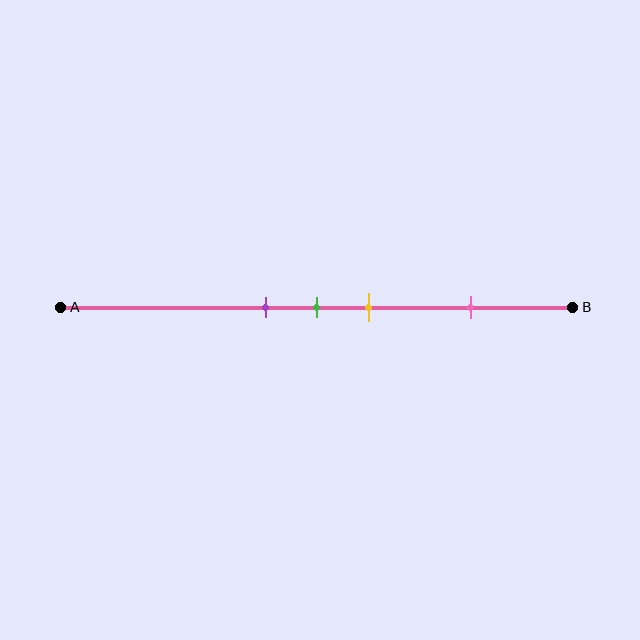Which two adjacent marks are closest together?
The purple and green marks are the closest adjacent pair.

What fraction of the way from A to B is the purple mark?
The purple mark is approximately 40% (0.4) of the way from A to B.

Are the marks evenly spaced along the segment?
No, the marks are not evenly spaced.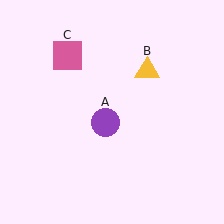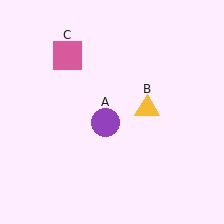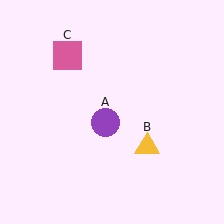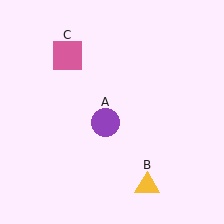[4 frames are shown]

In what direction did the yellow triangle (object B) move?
The yellow triangle (object B) moved down.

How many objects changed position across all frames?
1 object changed position: yellow triangle (object B).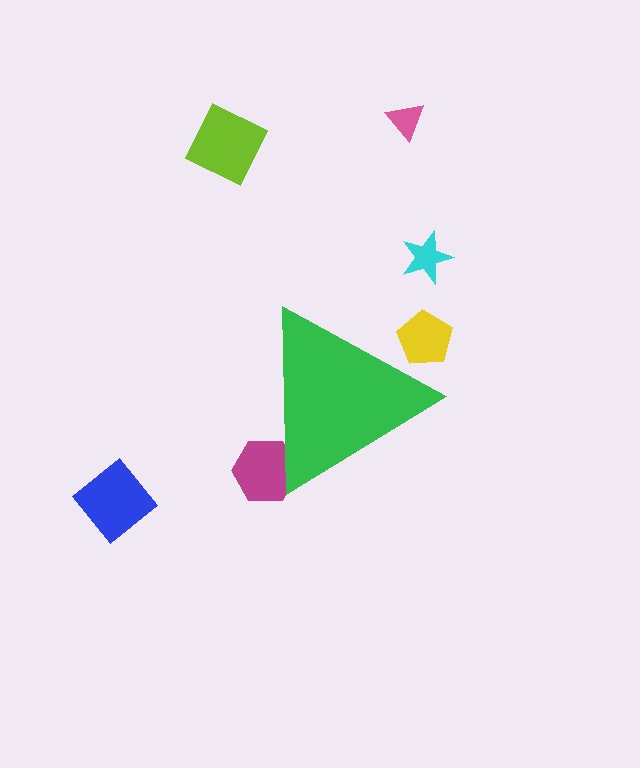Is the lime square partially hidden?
No, the lime square is fully visible.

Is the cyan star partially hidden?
No, the cyan star is fully visible.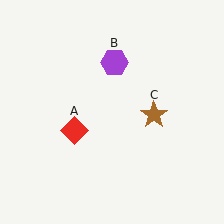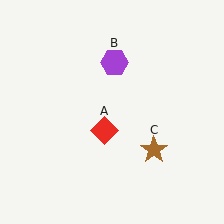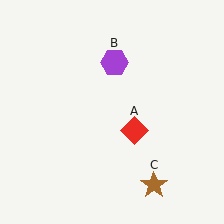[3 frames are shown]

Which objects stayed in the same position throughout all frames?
Purple hexagon (object B) remained stationary.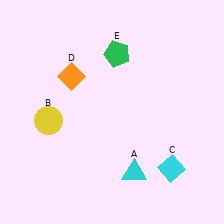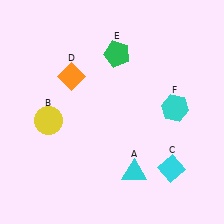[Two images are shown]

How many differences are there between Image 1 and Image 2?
There is 1 difference between the two images.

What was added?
A cyan hexagon (F) was added in Image 2.